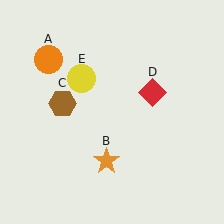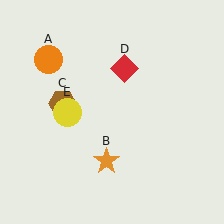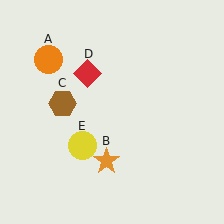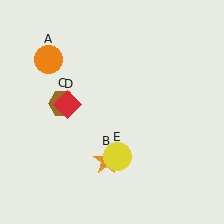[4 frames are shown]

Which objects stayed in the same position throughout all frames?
Orange circle (object A) and orange star (object B) and brown hexagon (object C) remained stationary.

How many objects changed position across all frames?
2 objects changed position: red diamond (object D), yellow circle (object E).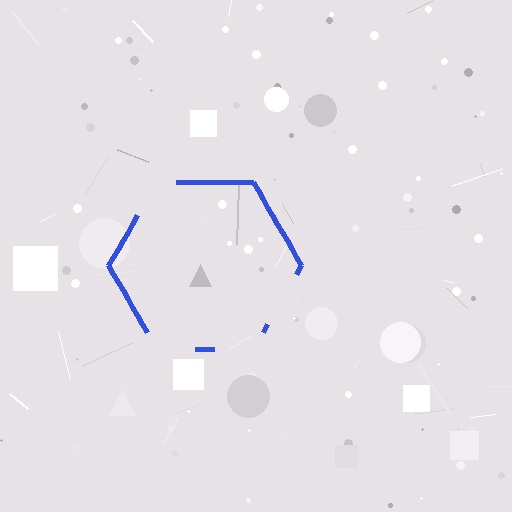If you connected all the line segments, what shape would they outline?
They would outline a hexagon.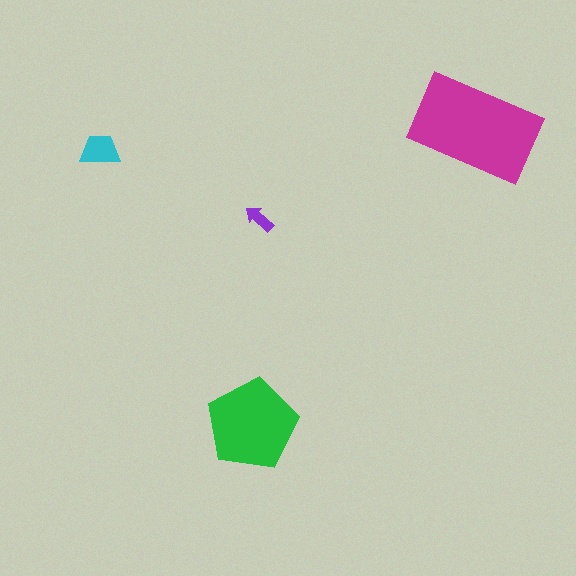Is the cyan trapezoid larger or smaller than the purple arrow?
Larger.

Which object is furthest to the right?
The magenta rectangle is rightmost.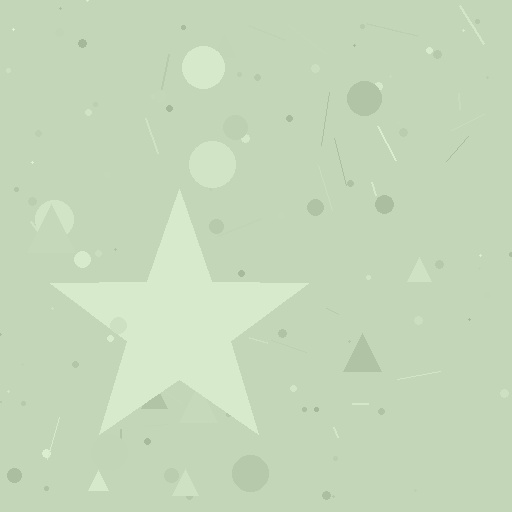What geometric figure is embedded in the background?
A star is embedded in the background.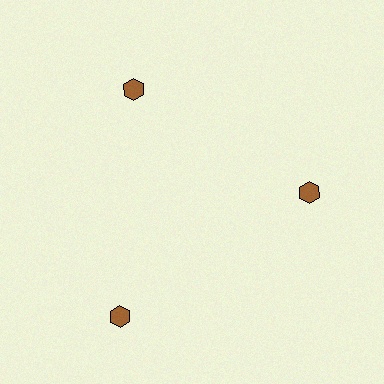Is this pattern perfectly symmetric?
No. The 3 brown hexagons are arranged in a ring, but one element near the 7 o'clock position is pushed outward from the center, breaking the 3-fold rotational symmetry.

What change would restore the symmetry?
The symmetry would be restored by moving it inward, back onto the ring so that all 3 hexagons sit at equal angles and equal distance from the center.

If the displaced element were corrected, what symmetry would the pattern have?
It would have 3-fold rotational symmetry — the pattern would map onto itself every 120 degrees.